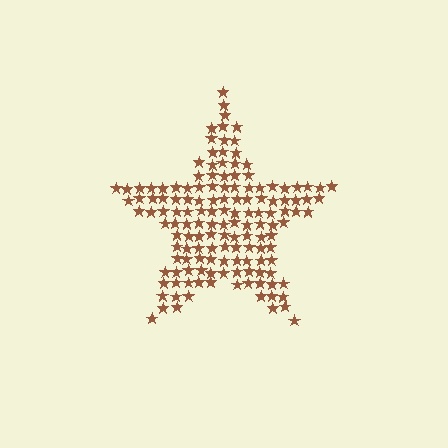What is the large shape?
The large shape is a star.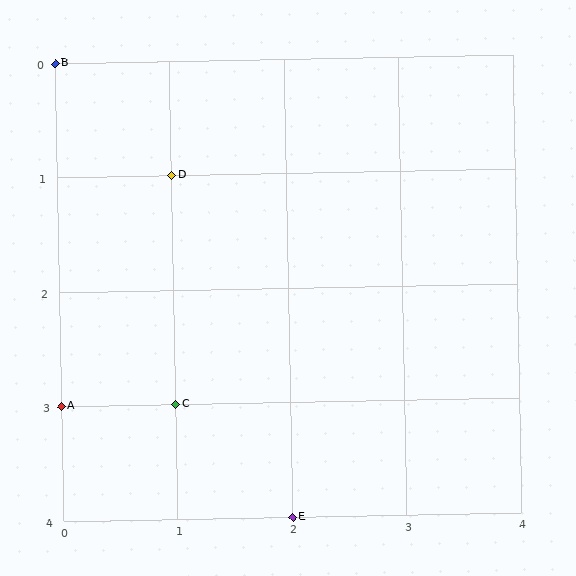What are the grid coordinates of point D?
Point D is at grid coordinates (1, 1).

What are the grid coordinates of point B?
Point B is at grid coordinates (0, 0).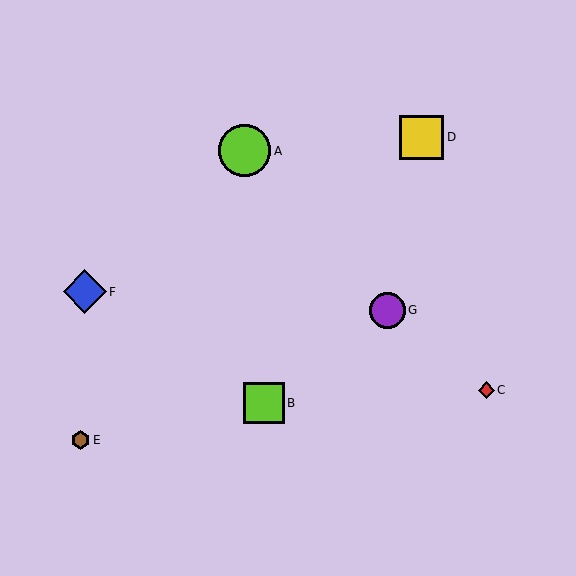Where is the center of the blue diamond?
The center of the blue diamond is at (85, 292).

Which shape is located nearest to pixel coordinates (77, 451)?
The brown hexagon (labeled E) at (81, 440) is nearest to that location.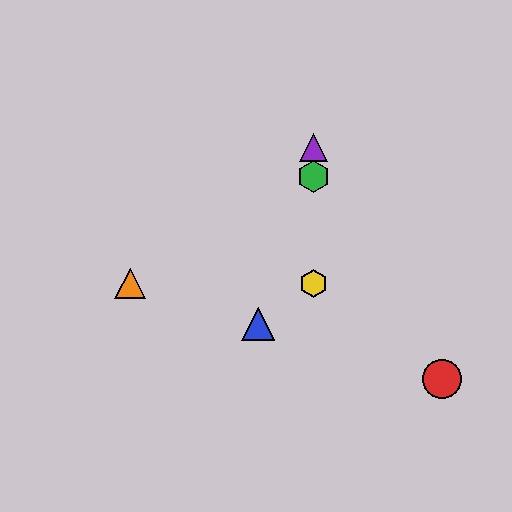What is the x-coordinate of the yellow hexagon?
The yellow hexagon is at x≈313.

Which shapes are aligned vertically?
The green hexagon, the yellow hexagon, the purple triangle are aligned vertically.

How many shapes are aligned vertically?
3 shapes (the green hexagon, the yellow hexagon, the purple triangle) are aligned vertically.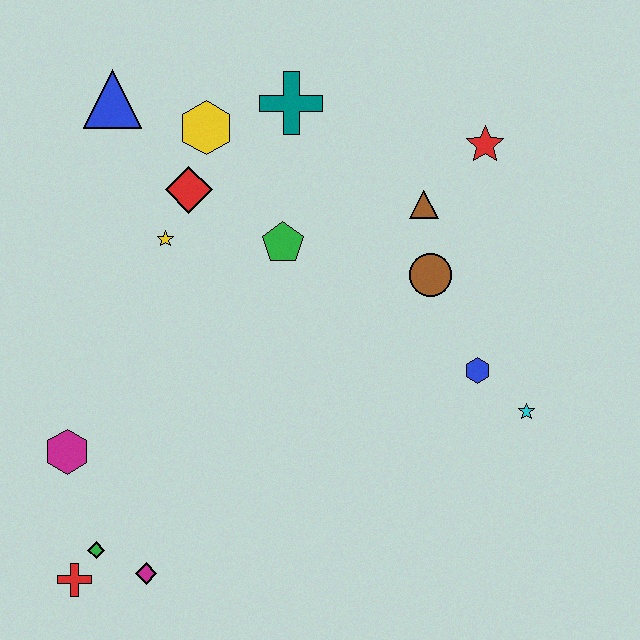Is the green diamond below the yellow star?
Yes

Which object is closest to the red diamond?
The yellow star is closest to the red diamond.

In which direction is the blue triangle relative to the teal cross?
The blue triangle is to the left of the teal cross.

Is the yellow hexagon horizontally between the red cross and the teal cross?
Yes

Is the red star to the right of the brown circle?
Yes